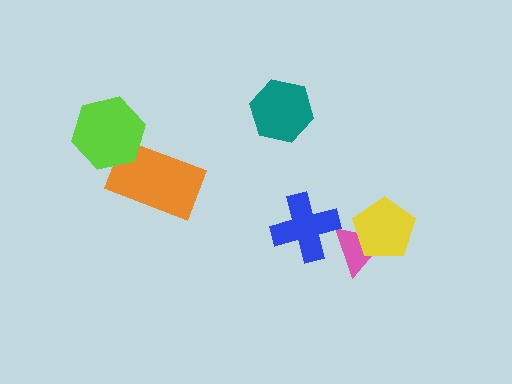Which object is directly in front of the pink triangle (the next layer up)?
The yellow pentagon is directly in front of the pink triangle.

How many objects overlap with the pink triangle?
2 objects overlap with the pink triangle.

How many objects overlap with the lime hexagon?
1 object overlaps with the lime hexagon.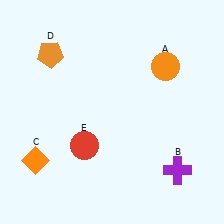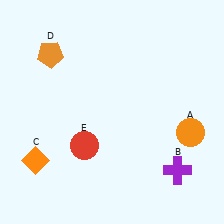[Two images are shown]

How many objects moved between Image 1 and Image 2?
1 object moved between the two images.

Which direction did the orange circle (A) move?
The orange circle (A) moved down.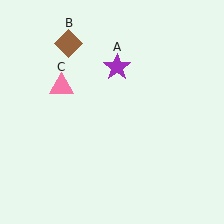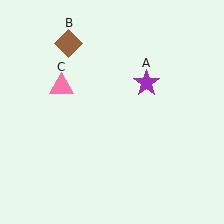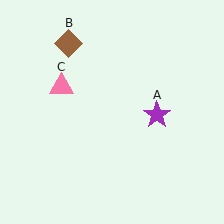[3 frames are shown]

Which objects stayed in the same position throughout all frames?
Brown diamond (object B) and pink triangle (object C) remained stationary.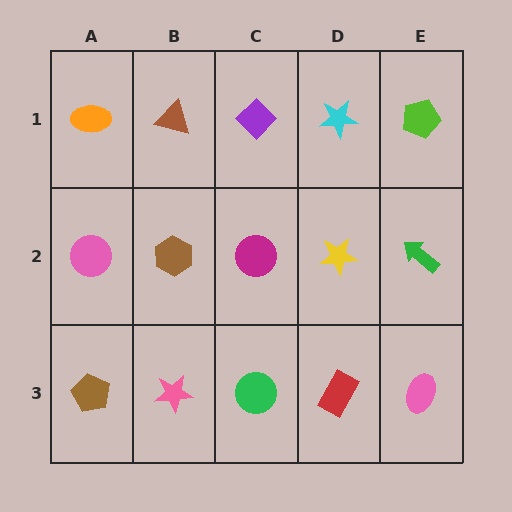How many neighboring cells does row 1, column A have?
2.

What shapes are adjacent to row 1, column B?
A brown hexagon (row 2, column B), an orange ellipse (row 1, column A), a purple diamond (row 1, column C).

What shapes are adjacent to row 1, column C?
A magenta circle (row 2, column C), a brown triangle (row 1, column B), a cyan star (row 1, column D).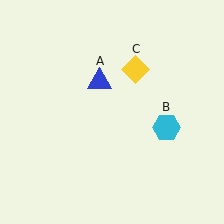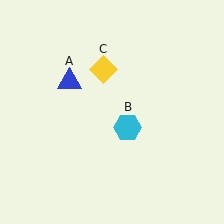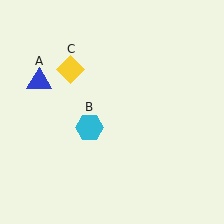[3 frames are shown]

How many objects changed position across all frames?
3 objects changed position: blue triangle (object A), cyan hexagon (object B), yellow diamond (object C).